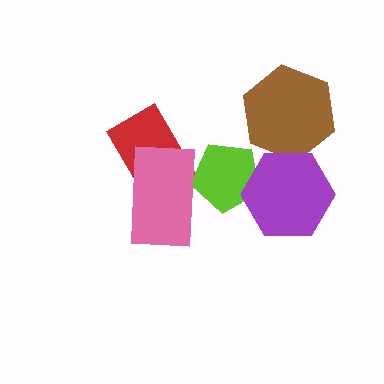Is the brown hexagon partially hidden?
Yes, it is partially covered by another shape.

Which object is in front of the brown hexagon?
The purple hexagon is in front of the brown hexagon.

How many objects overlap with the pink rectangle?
2 objects overlap with the pink rectangle.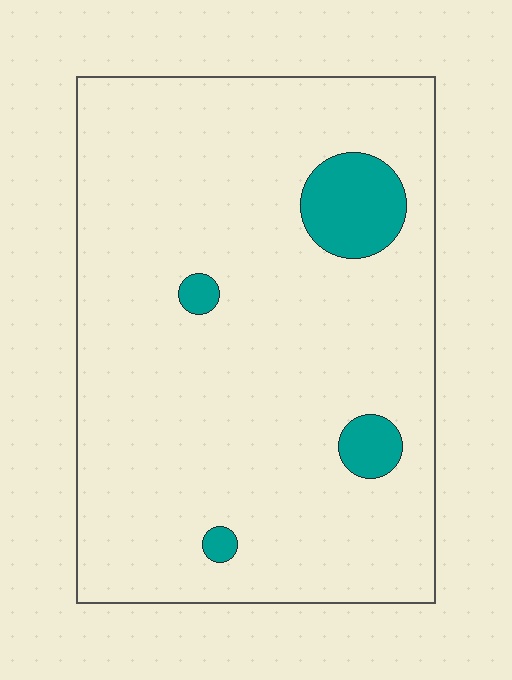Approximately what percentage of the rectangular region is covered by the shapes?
Approximately 10%.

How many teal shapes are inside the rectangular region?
4.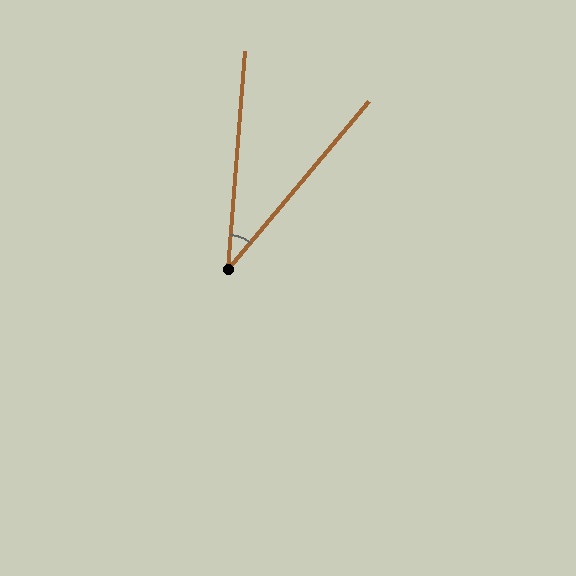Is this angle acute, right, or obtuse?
It is acute.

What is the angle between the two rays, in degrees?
Approximately 36 degrees.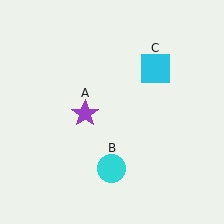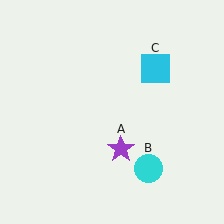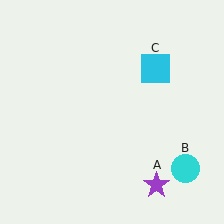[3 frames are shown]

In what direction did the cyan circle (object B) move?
The cyan circle (object B) moved right.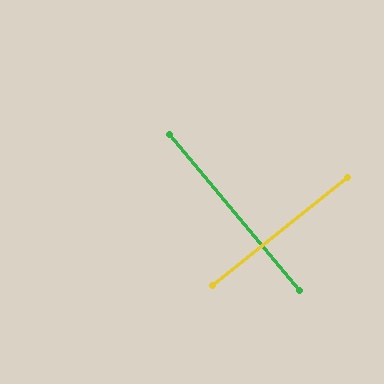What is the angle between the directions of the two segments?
Approximately 89 degrees.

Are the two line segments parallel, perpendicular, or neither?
Perpendicular — they meet at approximately 89°.